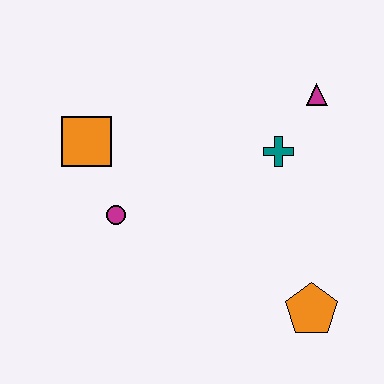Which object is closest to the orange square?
The magenta circle is closest to the orange square.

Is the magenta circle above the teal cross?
No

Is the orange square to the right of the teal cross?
No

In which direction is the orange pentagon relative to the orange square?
The orange pentagon is to the right of the orange square.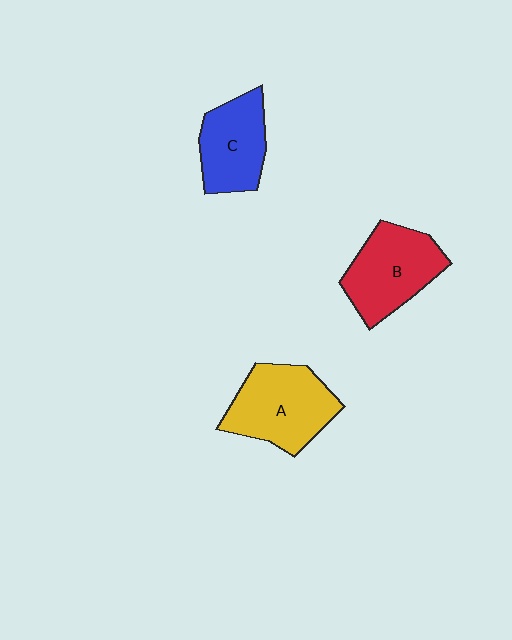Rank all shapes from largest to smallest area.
From largest to smallest: A (yellow), B (red), C (blue).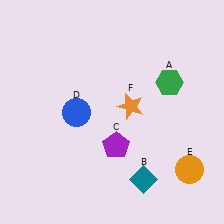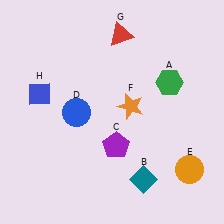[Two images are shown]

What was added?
A red triangle (G), a blue diamond (H) were added in Image 2.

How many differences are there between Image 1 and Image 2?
There are 2 differences between the two images.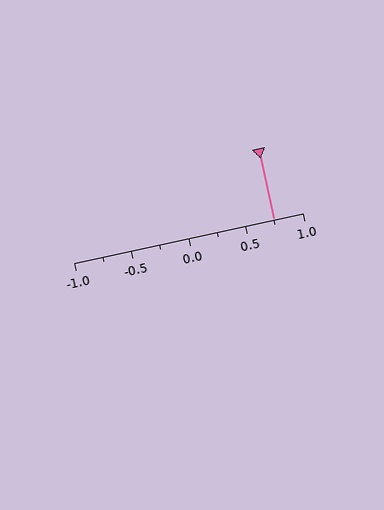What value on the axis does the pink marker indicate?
The marker indicates approximately 0.75.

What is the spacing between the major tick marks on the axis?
The major ticks are spaced 0.5 apart.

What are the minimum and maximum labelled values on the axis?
The axis runs from -1.0 to 1.0.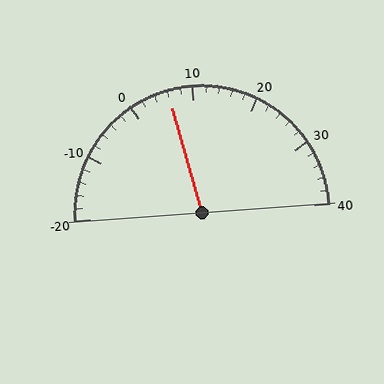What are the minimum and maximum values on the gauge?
The gauge ranges from -20 to 40.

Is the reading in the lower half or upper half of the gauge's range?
The reading is in the lower half of the range (-20 to 40).